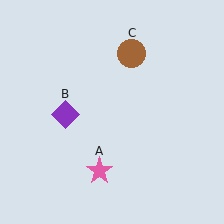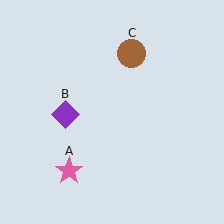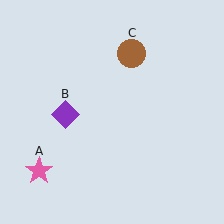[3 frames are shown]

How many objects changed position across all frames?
1 object changed position: pink star (object A).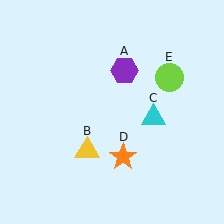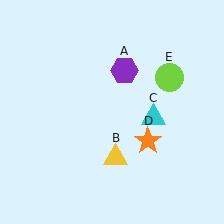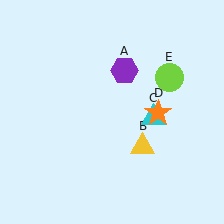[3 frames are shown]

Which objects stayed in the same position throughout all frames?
Purple hexagon (object A) and cyan triangle (object C) and lime circle (object E) remained stationary.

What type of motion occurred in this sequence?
The yellow triangle (object B), orange star (object D) rotated counterclockwise around the center of the scene.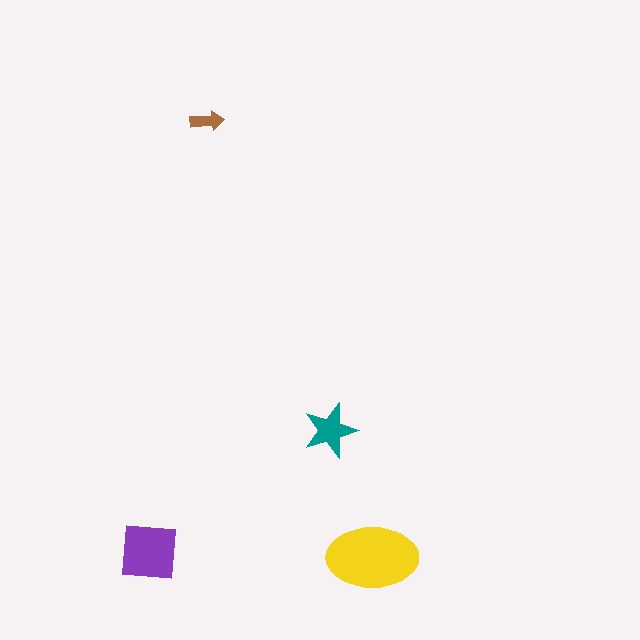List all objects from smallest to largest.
The brown arrow, the teal star, the purple square, the yellow ellipse.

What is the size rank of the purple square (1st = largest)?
2nd.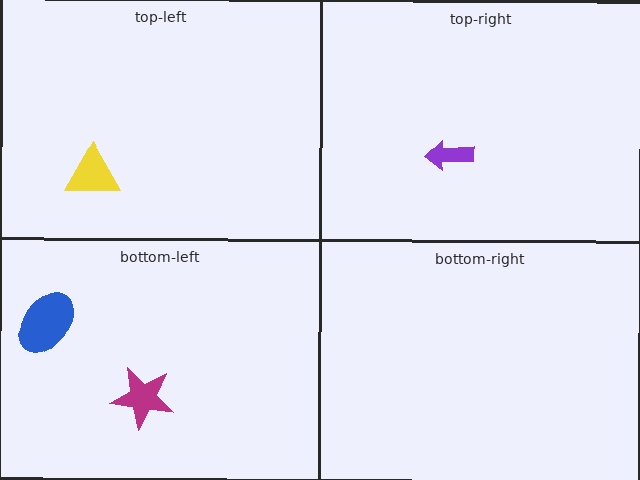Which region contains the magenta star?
The bottom-left region.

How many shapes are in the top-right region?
1.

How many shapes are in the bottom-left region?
2.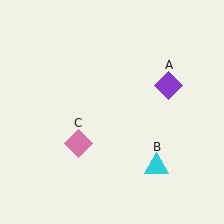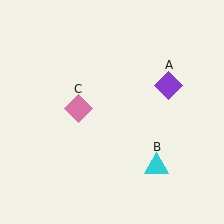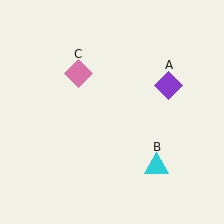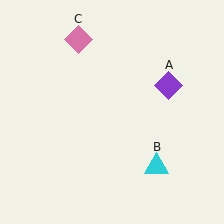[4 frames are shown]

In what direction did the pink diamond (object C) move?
The pink diamond (object C) moved up.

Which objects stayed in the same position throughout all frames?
Purple diamond (object A) and cyan triangle (object B) remained stationary.